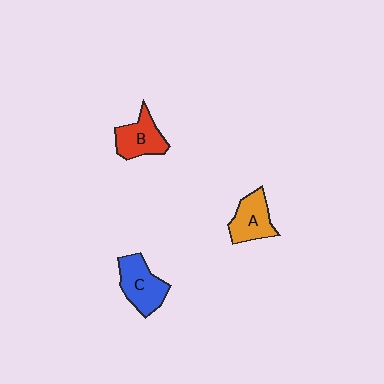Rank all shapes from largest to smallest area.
From largest to smallest: C (blue), B (red), A (orange).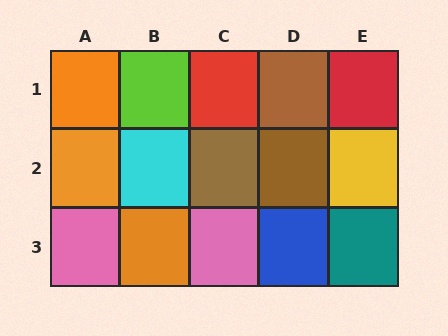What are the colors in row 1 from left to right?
Orange, lime, red, brown, red.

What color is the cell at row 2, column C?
Brown.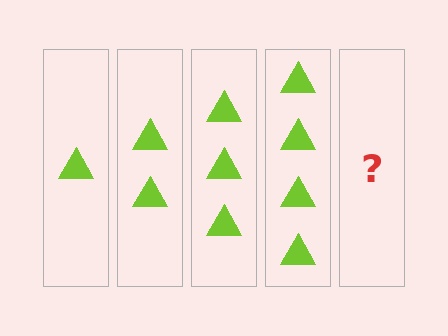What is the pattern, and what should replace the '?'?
The pattern is that each step adds one more triangle. The '?' should be 5 triangles.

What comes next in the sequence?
The next element should be 5 triangles.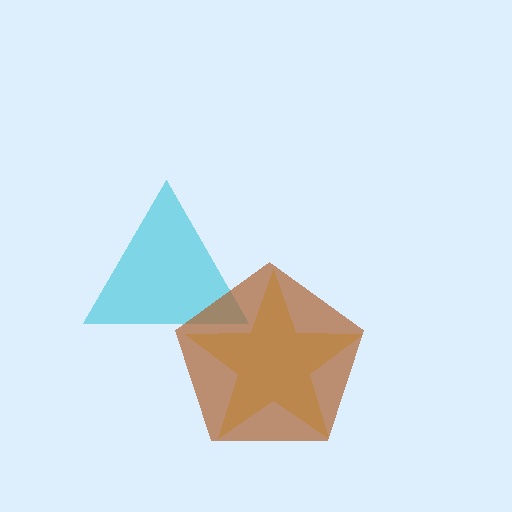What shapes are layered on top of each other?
The layered shapes are: a yellow star, a cyan triangle, a brown pentagon.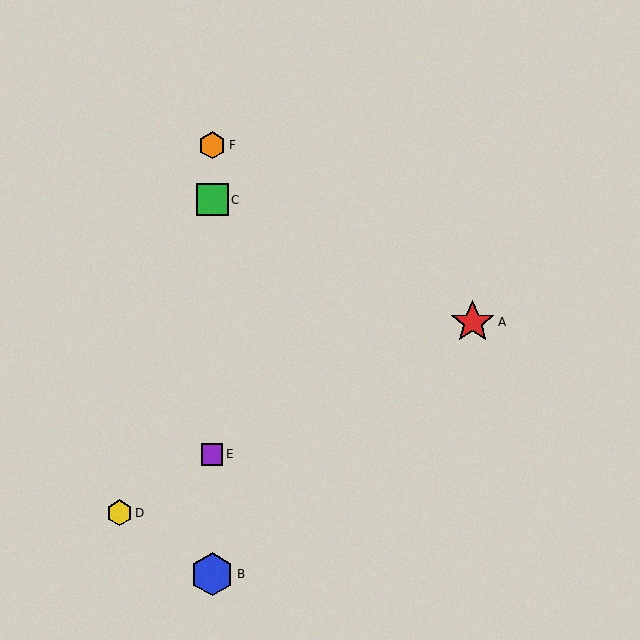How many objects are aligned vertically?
4 objects (B, C, E, F) are aligned vertically.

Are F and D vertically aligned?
No, F is at x≈212 and D is at x≈119.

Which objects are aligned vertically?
Objects B, C, E, F are aligned vertically.